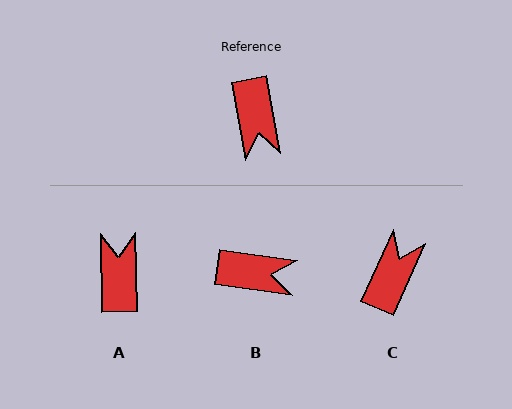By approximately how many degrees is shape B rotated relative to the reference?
Approximately 72 degrees counter-clockwise.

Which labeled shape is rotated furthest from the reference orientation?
A, about 170 degrees away.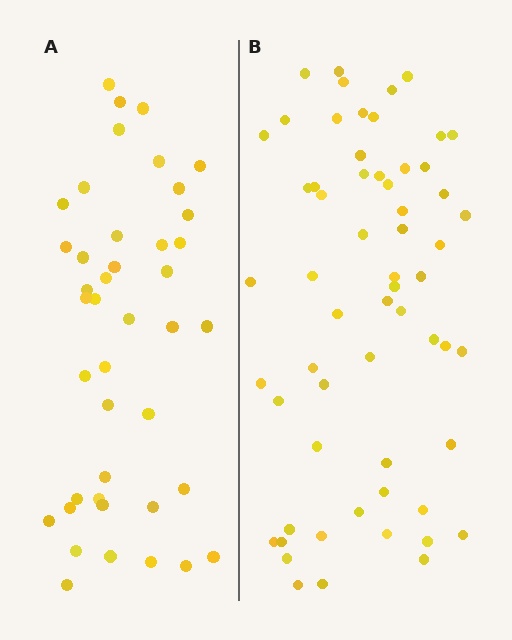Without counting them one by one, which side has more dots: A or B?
Region B (the right region) has more dots.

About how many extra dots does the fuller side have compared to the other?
Region B has approximately 20 more dots than region A.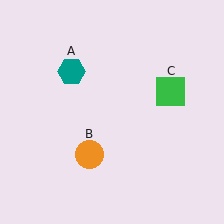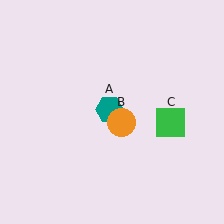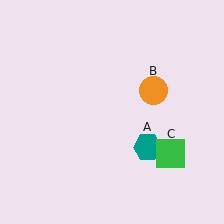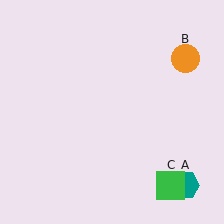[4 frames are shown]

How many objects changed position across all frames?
3 objects changed position: teal hexagon (object A), orange circle (object B), green square (object C).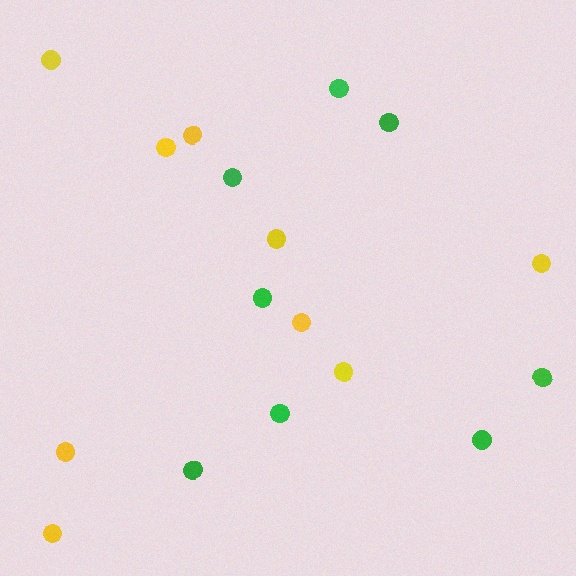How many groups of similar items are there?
There are 2 groups: one group of yellow circles (9) and one group of green circles (8).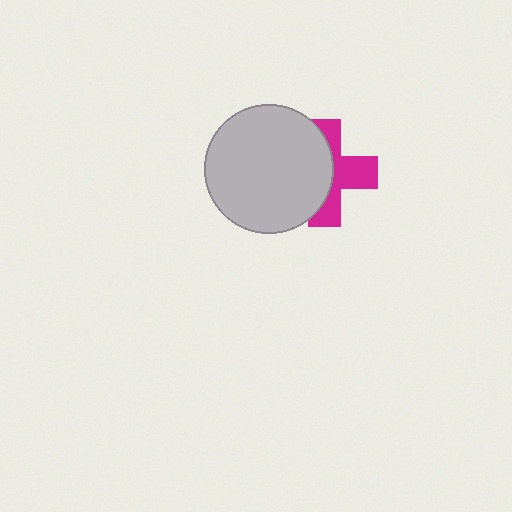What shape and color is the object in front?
The object in front is a light gray circle.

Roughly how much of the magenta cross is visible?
About half of it is visible (roughly 48%).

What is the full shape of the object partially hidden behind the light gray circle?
The partially hidden object is a magenta cross.